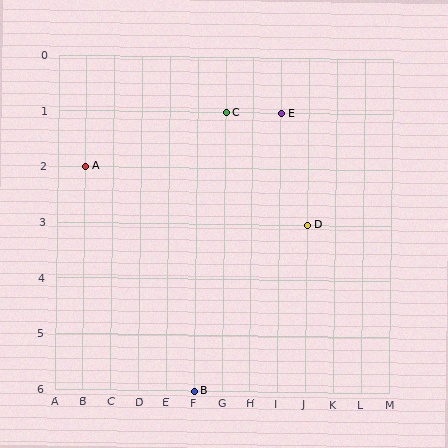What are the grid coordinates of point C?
Point C is at grid coordinates (G, 1).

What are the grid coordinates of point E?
Point E is at grid coordinates (I, 1).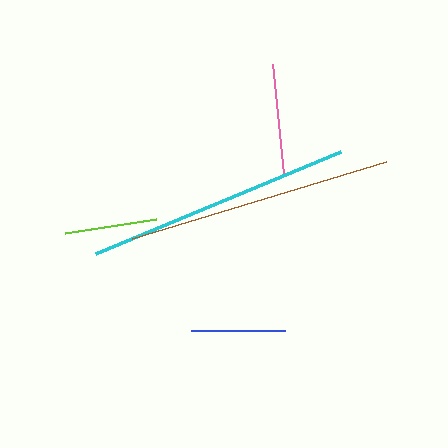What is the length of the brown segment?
The brown segment is approximately 265 pixels long.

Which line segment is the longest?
The cyan line is the longest at approximately 266 pixels.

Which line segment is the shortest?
The lime line is the shortest at approximately 92 pixels.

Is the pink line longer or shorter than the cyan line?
The cyan line is longer than the pink line.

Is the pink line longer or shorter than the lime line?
The pink line is longer than the lime line.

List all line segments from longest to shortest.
From longest to shortest: cyan, brown, pink, blue, lime.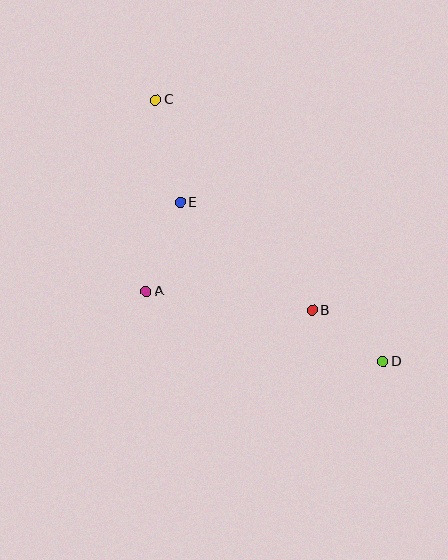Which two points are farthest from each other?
Points C and D are farthest from each other.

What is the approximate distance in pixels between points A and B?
The distance between A and B is approximately 168 pixels.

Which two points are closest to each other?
Points B and D are closest to each other.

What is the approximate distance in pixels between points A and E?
The distance between A and E is approximately 95 pixels.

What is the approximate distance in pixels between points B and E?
The distance between B and E is approximately 171 pixels.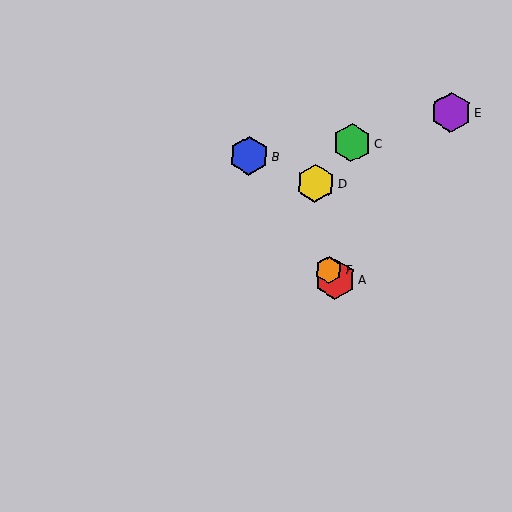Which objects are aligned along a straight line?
Objects A, B, F are aligned along a straight line.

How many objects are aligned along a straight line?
3 objects (A, B, F) are aligned along a straight line.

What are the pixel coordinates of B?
Object B is at (249, 156).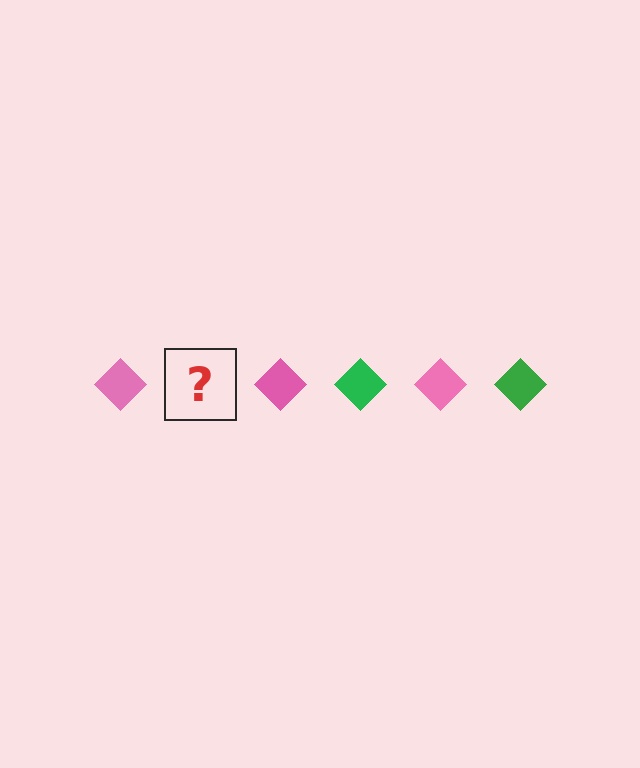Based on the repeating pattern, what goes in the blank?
The blank should be a green diamond.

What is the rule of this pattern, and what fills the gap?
The rule is that the pattern cycles through pink, green diamonds. The gap should be filled with a green diamond.